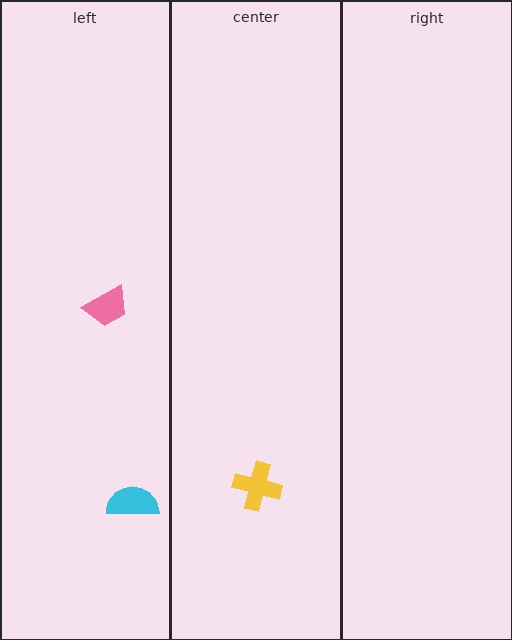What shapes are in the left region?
The pink trapezoid, the cyan semicircle.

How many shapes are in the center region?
1.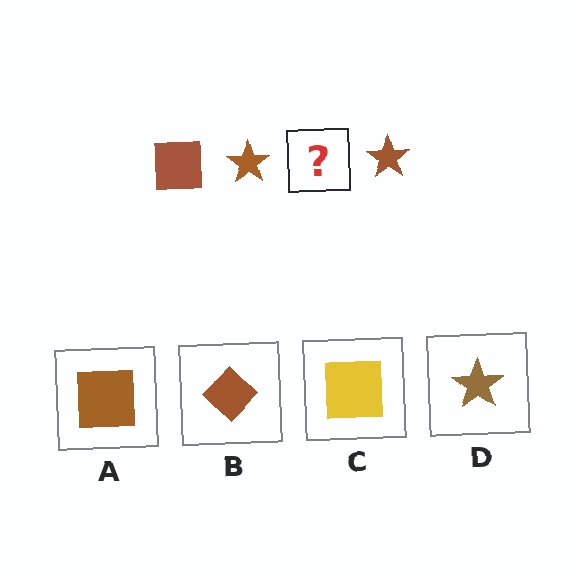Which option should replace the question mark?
Option A.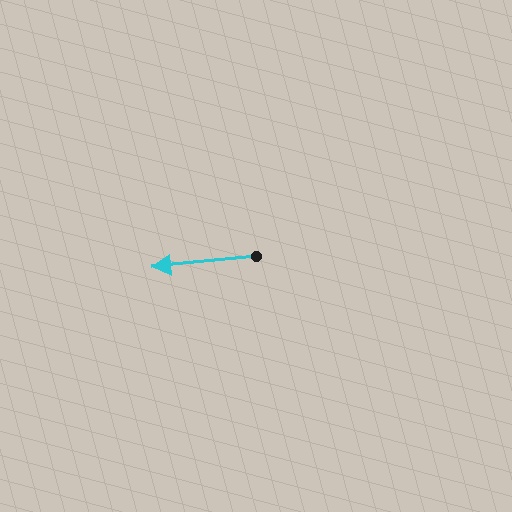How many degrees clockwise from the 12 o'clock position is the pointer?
Approximately 264 degrees.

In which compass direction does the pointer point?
West.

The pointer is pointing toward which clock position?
Roughly 9 o'clock.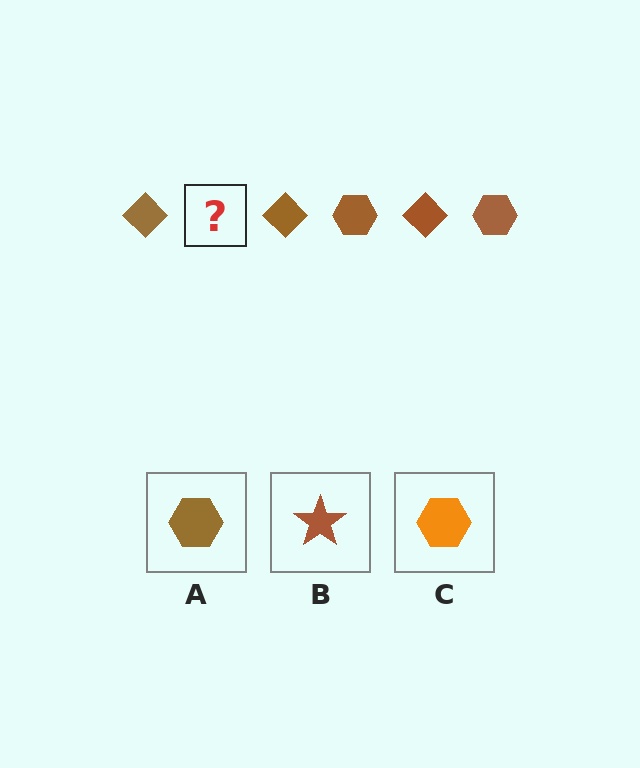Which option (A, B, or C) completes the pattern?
A.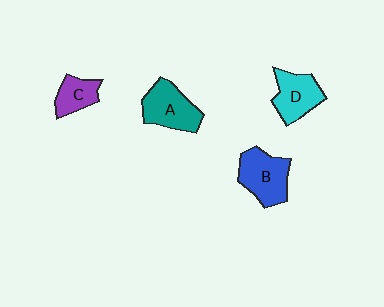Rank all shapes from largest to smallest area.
From largest to smallest: B (blue), A (teal), D (cyan), C (purple).